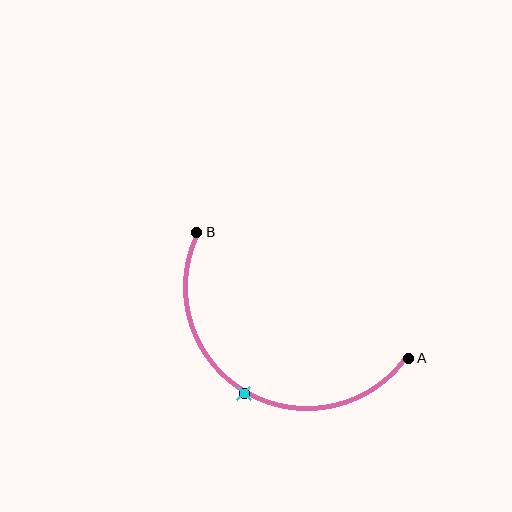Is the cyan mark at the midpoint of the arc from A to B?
Yes. The cyan mark lies on the arc at equal arc-length from both A and B — it is the arc midpoint.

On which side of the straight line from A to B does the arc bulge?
The arc bulges below the straight line connecting A and B.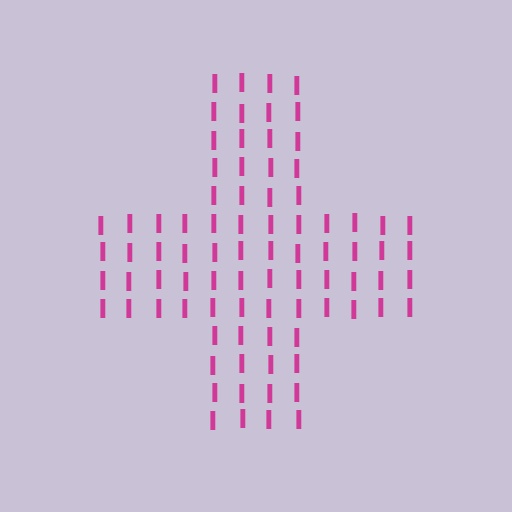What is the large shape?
The large shape is a cross.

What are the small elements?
The small elements are letter I's.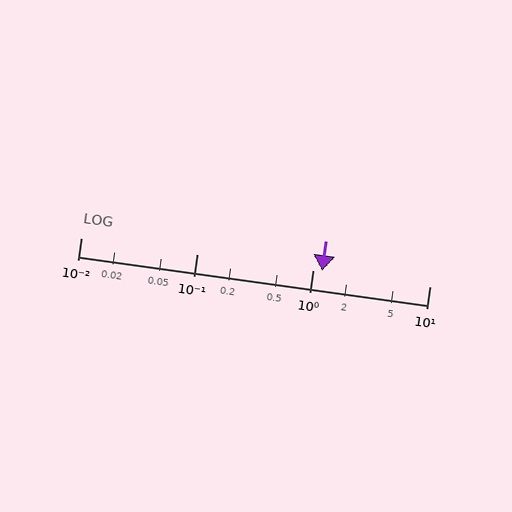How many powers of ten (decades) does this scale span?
The scale spans 3 decades, from 0.01 to 10.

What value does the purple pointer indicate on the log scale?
The pointer indicates approximately 1.2.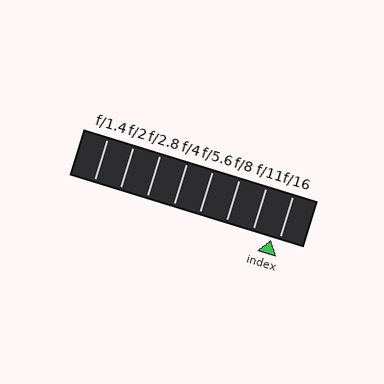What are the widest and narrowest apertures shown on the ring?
The widest aperture shown is f/1.4 and the narrowest is f/16.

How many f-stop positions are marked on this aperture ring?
There are 8 f-stop positions marked.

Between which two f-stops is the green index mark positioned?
The index mark is between f/11 and f/16.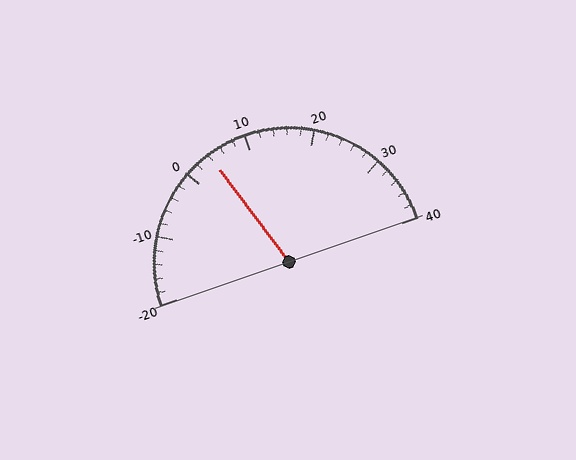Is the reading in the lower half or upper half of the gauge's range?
The reading is in the lower half of the range (-20 to 40).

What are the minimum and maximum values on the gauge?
The gauge ranges from -20 to 40.